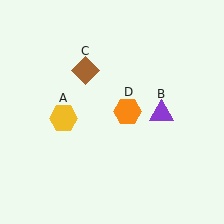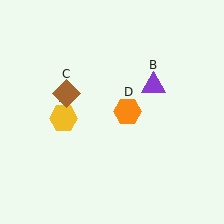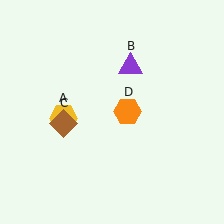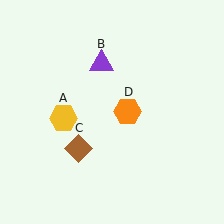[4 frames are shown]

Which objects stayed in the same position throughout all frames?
Yellow hexagon (object A) and orange hexagon (object D) remained stationary.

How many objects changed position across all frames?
2 objects changed position: purple triangle (object B), brown diamond (object C).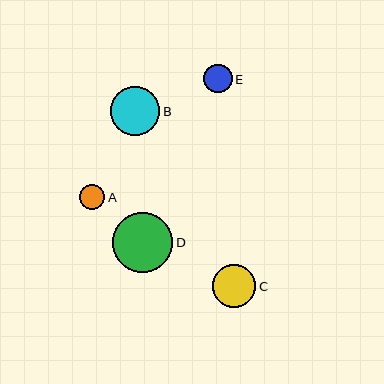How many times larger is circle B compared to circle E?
Circle B is approximately 1.7 times the size of circle E.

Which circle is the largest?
Circle D is the largest with a size of approximately 60 pixels.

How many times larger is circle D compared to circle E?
Circle D is approximately 2.1 times the size of circle E.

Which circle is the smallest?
Circle A is the smallest with a size of approximately 25 pixels.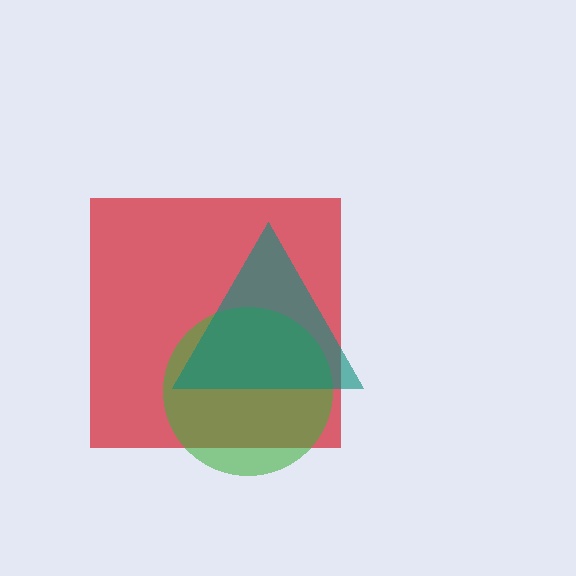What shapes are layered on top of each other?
The layered shapes are: a red square, a green circle, a teal triangle.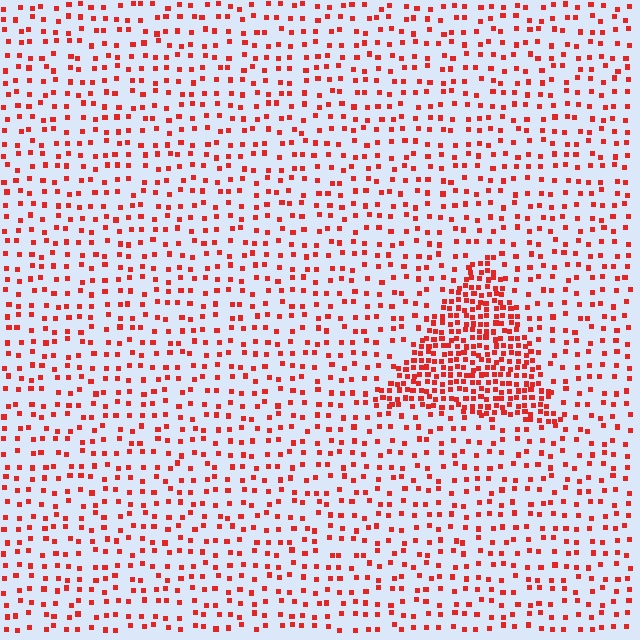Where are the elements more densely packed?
The elements are more densely packed inside the triangle boundary.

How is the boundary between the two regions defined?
The boundary is defined by a change in element density (approximately 2.8x ratio). All elements are the same color, size, and shape.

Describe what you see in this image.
The image contains small red elements arranged at two different densities. A triangle-shaped region is visible where the elements are more densely packed than the surrounding area.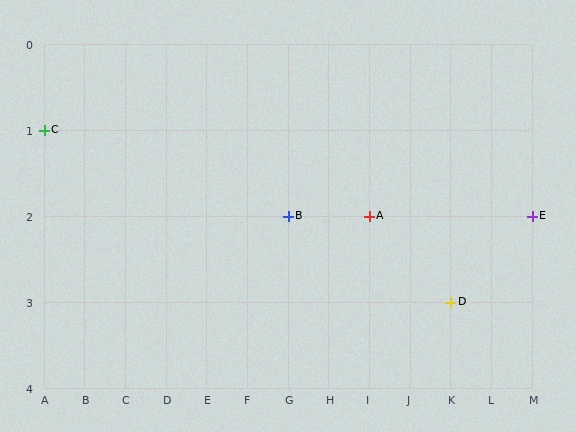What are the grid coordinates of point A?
Point A is at grid coordinates (I, 2).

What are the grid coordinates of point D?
Point D is at grid coordinates (K, 3).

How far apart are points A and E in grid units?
Points A and E are 4 columns apart.